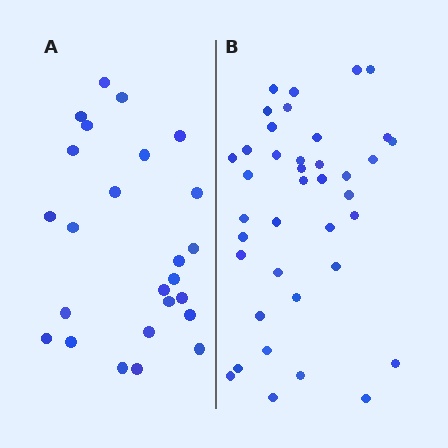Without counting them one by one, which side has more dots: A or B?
Region B (the right region) has more dots.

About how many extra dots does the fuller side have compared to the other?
Region B has approximately 15 more dots than region A.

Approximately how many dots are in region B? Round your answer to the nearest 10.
About 40 dots. (The exact count is 39, which rounds to 40.)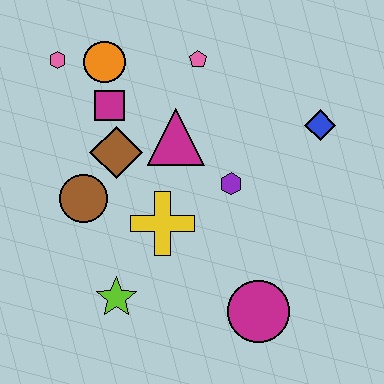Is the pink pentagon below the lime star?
No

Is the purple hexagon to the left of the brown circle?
No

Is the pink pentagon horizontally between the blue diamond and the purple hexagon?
No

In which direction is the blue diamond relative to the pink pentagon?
The blue diamond is to the right of the pink pentagon.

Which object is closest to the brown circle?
The brown diamond is closest to the brown circle.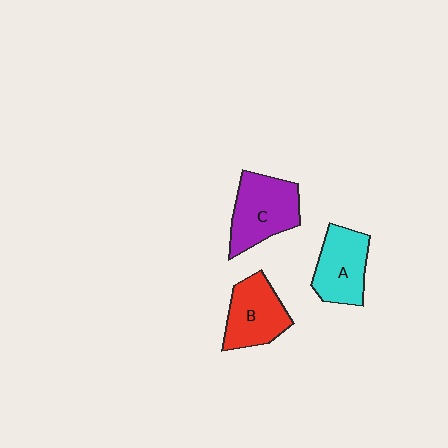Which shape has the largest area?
Shape C (purple).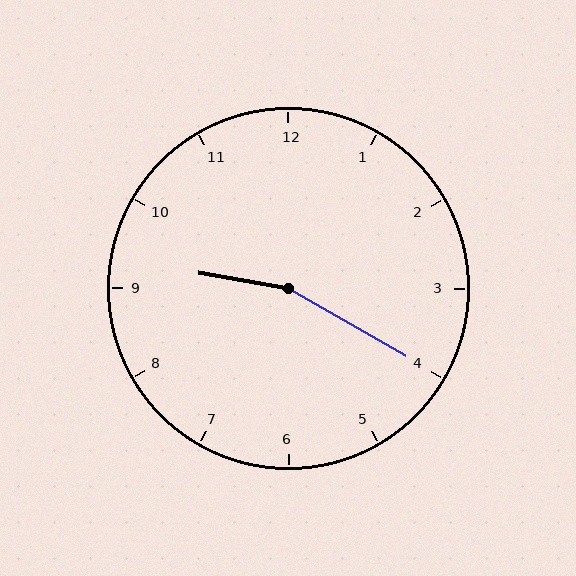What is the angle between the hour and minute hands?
Approximately 160 degrees.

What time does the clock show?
9:20.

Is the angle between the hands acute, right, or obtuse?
It is obtuse.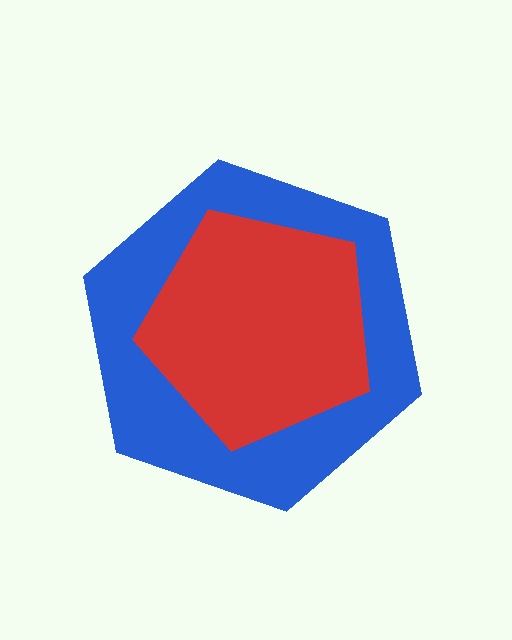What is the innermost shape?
The red pentagon.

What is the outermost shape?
The blue hexagon.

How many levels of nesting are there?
2.